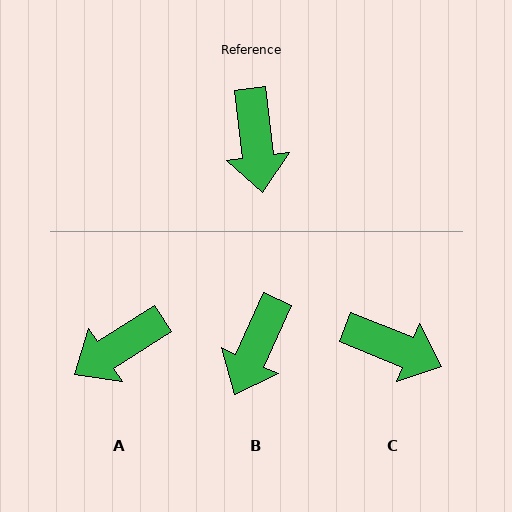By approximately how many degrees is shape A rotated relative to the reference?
Approximately 64 degrees clockwise.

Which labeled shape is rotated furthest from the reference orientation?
A, about 64 degrees away.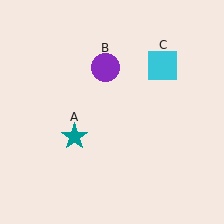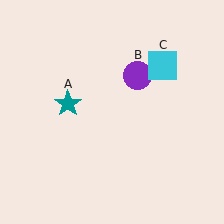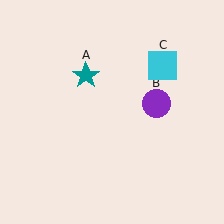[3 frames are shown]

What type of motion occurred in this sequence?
The teal star (object A), purple circle (object B) rotated clockwise around the center of the scene.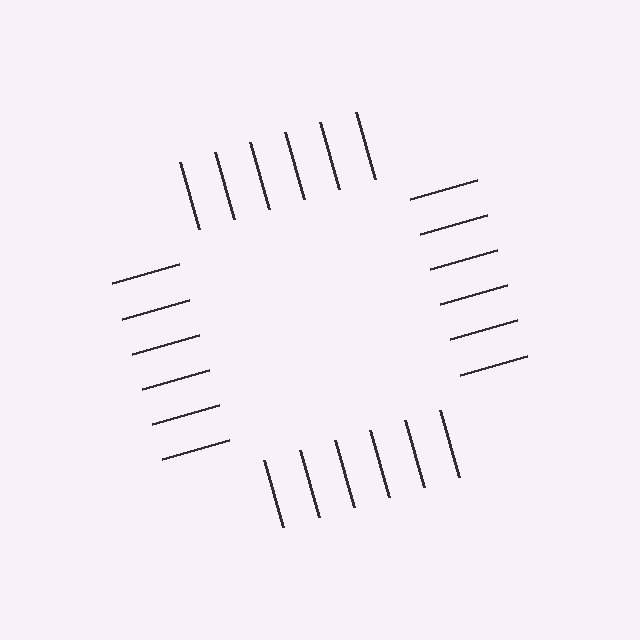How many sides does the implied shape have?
4 sides — the line-ends trace a square.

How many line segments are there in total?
24 — 6 along each of the 4 edges.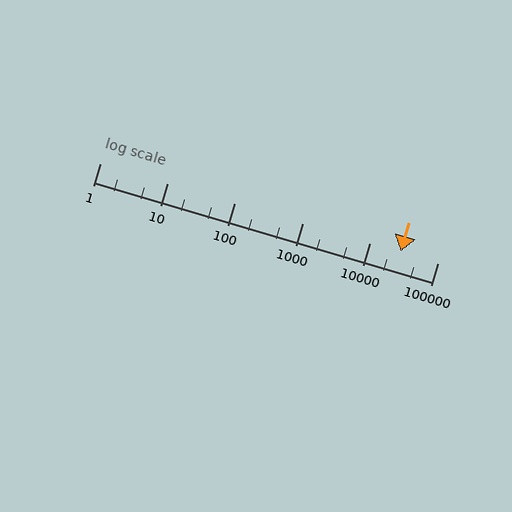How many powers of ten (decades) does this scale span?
The scale spans 5 decades, from 1 to 100000.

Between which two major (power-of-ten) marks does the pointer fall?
The pointer is between 10000 and 100000.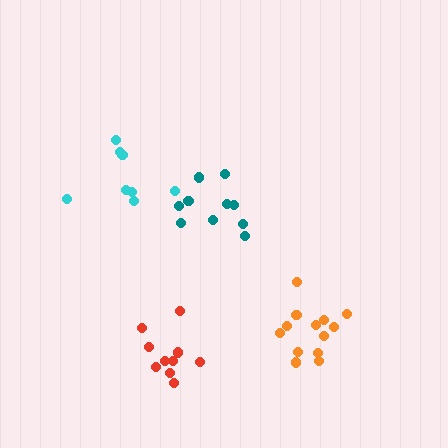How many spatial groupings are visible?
There are 4 spatial groupings.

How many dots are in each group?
Group 1: 8 dots, Group 2: 10 dots, Group 3: 13 dots, Group 4: 10 dots (41 total).